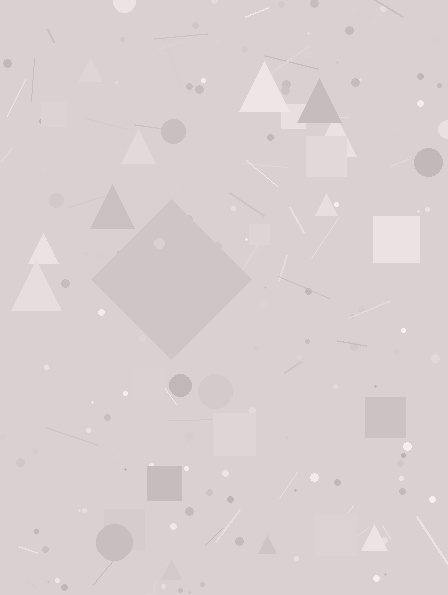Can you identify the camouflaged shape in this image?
The camouflaged shape is a diamond.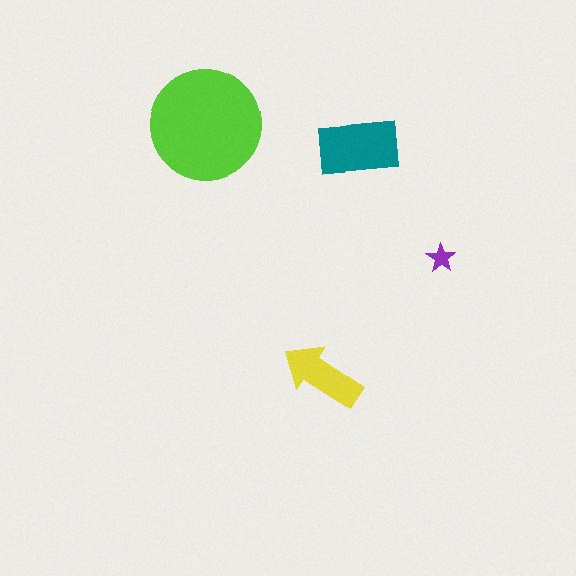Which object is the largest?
The lime circle.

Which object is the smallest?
The purple star.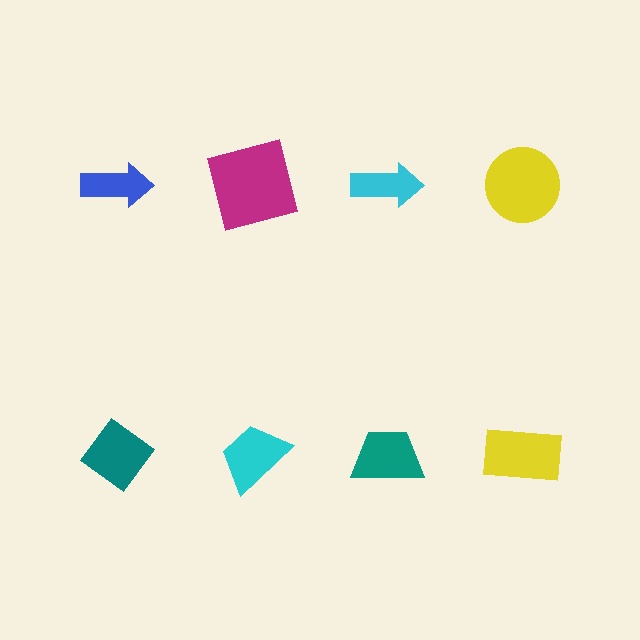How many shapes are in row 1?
4 shapes.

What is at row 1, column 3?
A cyan arrow.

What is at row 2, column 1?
A teal diamond.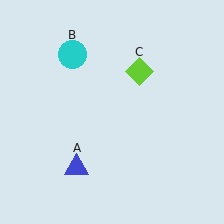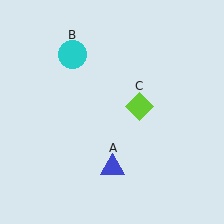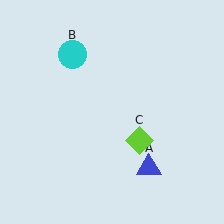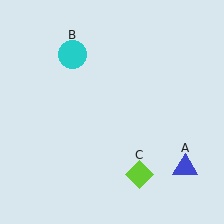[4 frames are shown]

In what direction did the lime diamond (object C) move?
The lime diamond (object C) moved down.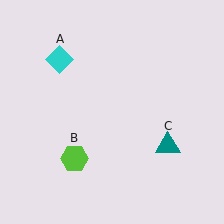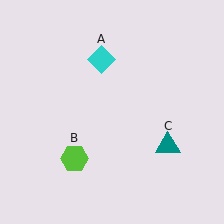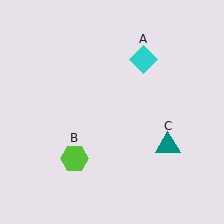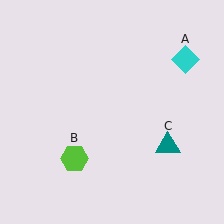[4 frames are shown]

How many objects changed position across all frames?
1 object changed position: cyan diamond (object A).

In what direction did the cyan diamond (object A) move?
The cyan diamond (object A) moved right.